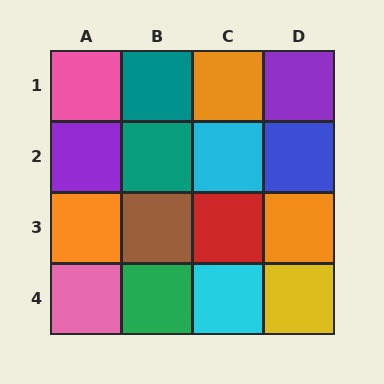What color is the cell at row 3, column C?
Red.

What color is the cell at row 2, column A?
Purple.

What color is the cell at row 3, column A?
Orange.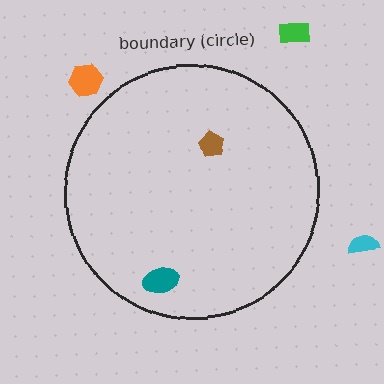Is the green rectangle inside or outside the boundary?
Outside.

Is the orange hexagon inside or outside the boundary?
Outside.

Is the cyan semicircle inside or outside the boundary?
Outside.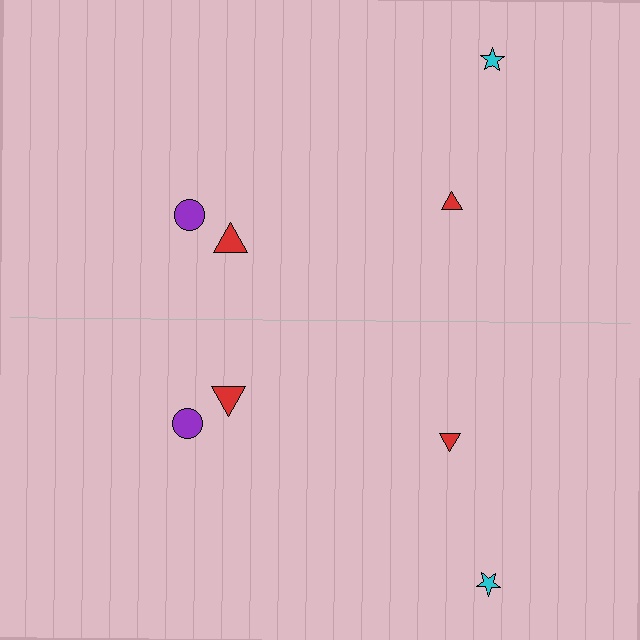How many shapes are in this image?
There are 8 shapes in this image.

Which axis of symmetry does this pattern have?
The pattern has a horizontal axis of symmetry running through the center of the image.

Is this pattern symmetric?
Yes, this pattern has bilateral (reflection) symmetry.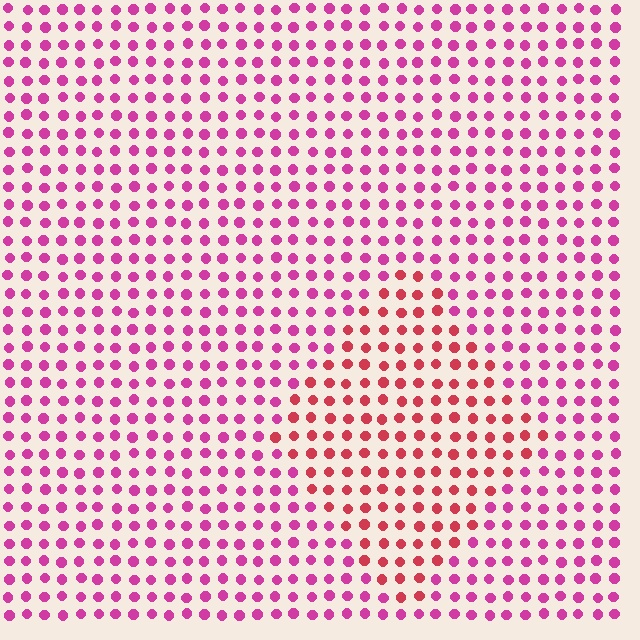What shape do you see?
I see a diamond.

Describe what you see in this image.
The image is filled with small magenta elements in a uniform arrangement. A diamond-shaped region is visible where the elements are tinted to a slightly different hue, forming a subtle color boundary.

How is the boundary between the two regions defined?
The boundary is defined purely by a slight shift in hue (about 33 degrees). Spacing, size, and orientation are identical on both sides.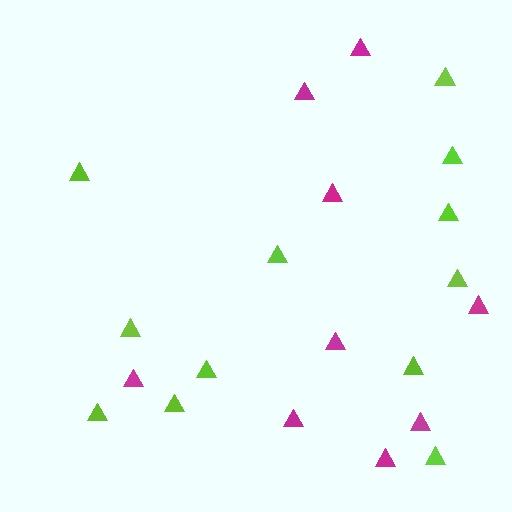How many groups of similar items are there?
There are 2 groups: one group of magenta triangles (9) and one group of lime triangles (12).